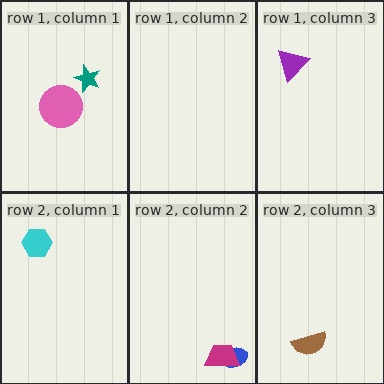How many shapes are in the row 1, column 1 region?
2.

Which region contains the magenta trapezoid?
The row 2, column 2 region.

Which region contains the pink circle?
The row 1, column 1 region.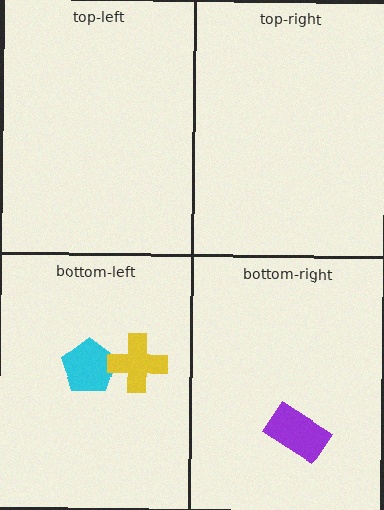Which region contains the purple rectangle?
The bottom-right region.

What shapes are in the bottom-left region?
The cyan pentagon, the yellow cross.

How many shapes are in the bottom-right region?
1.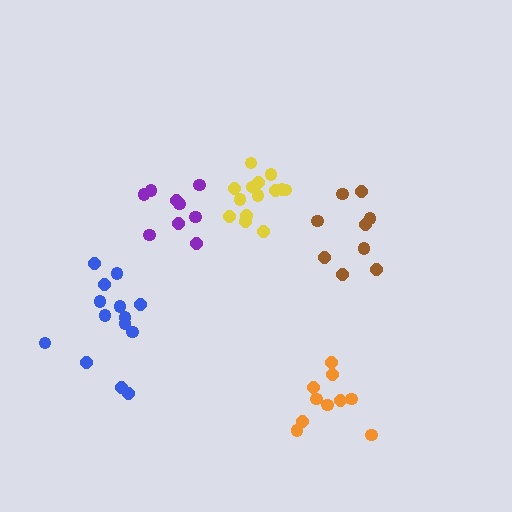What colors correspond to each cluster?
The clusters are colored: purple, blue, brown, orange, yellow.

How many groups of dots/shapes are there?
There are 5 groups.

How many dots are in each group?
Group 1: 9 dots, Group 2: 14 dots, Group 3: 9 dots, Group 4: 10 dots, Group 5: 14 dots (56 total).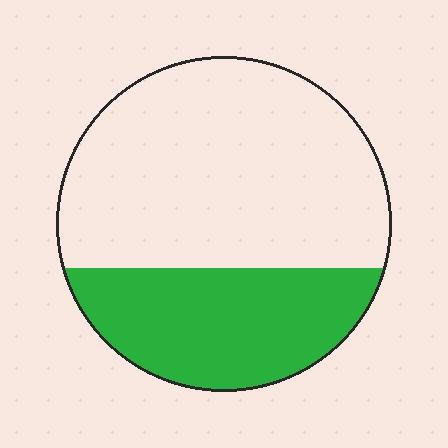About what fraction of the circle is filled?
About one third (1/3).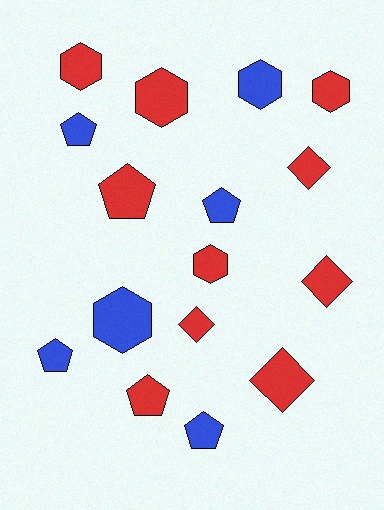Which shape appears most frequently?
Pentagon, with 6 objects.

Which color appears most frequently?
Red, with 10 objects.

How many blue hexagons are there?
There are 2 blue hexagons.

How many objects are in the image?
There are 16 objects.